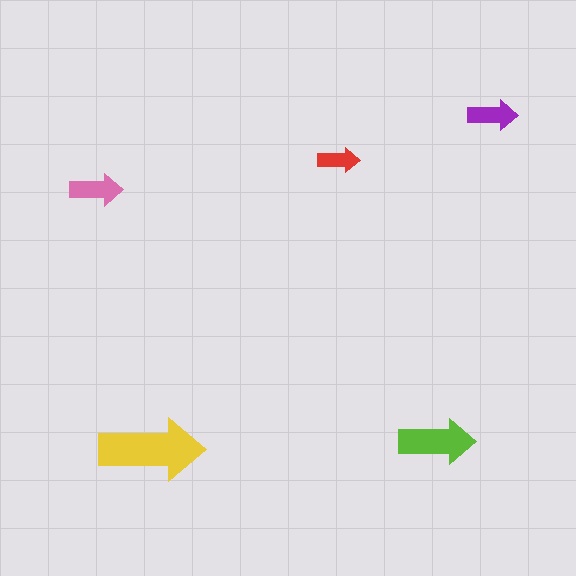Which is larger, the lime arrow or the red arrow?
The lime one.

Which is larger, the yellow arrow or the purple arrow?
The yellow one.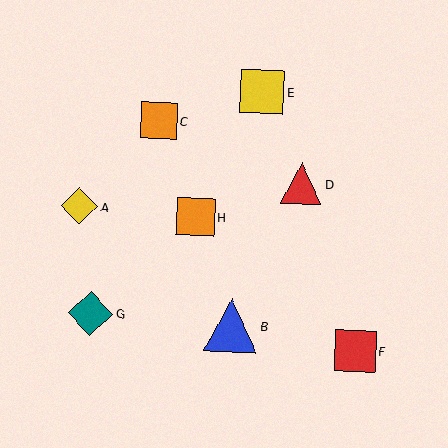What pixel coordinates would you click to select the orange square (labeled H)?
Click at (196, 217) to select the orange square H.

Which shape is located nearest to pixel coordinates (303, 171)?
The red triangle (labeled D) at (301, 183) is nearest to that location.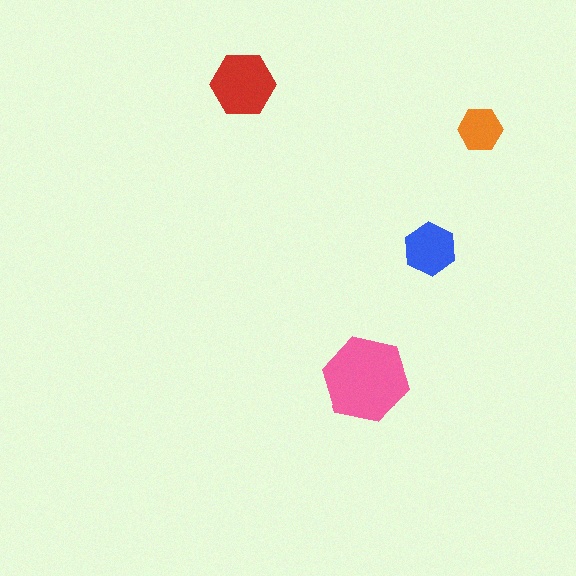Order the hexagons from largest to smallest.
the pink one, the red one, the blue one, the orange one.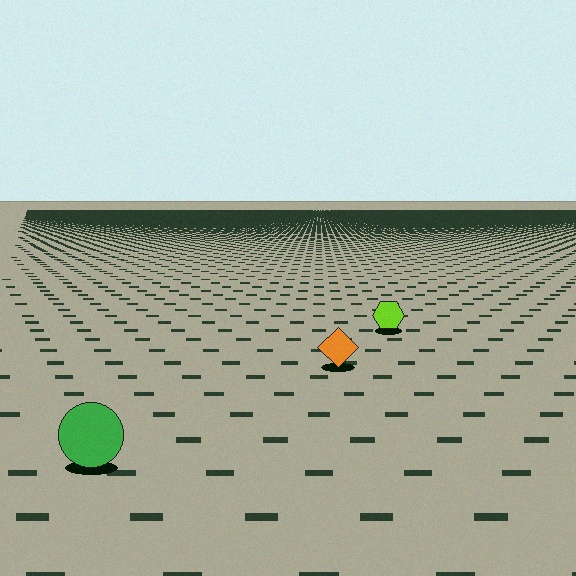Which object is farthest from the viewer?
The lime hexagon is farthest from the viewer. It appears smaller and the ground texture around it is denser.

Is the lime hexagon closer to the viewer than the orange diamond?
No. The orange diamond is closer — you can tell from the texture gradient: the ground texture is coarser near it.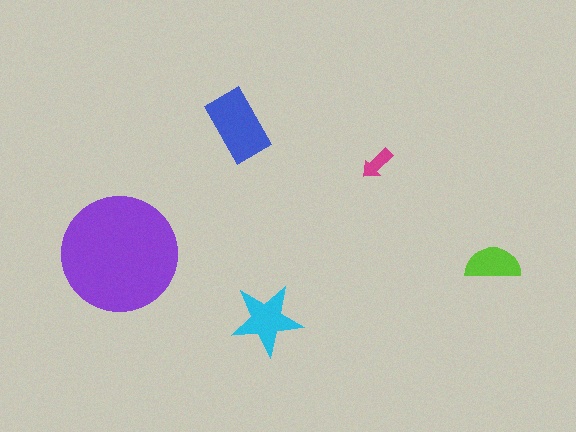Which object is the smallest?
The magenta arrow.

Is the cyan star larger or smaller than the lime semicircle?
Larger.